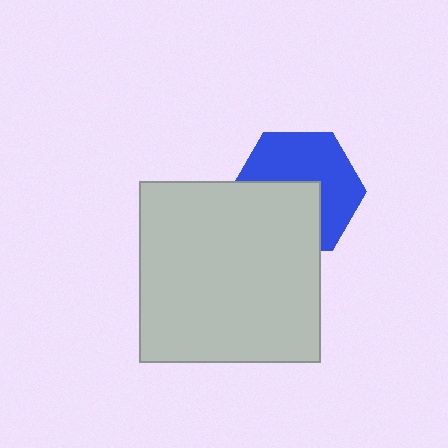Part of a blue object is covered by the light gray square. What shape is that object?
It is a hexagon.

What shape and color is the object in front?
The object in front is a light gray square.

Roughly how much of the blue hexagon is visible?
About half of it is visible (roughly 56%).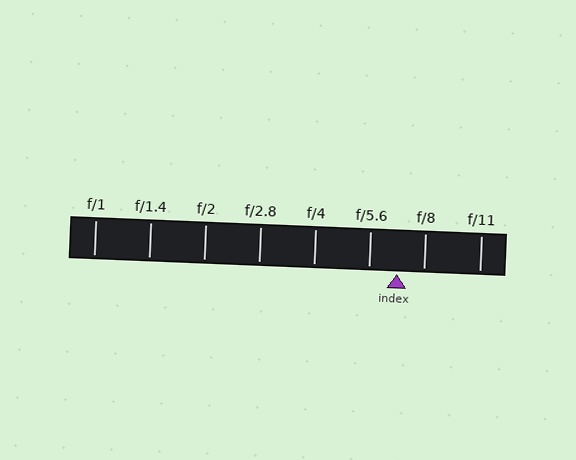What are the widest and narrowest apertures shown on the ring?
The widest aperture shown is f/1 and the narrowest is f/11.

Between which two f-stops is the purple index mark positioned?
The index mark is between f/5.6 and f/8.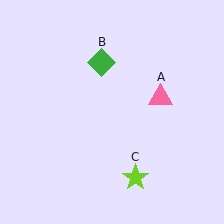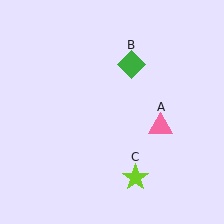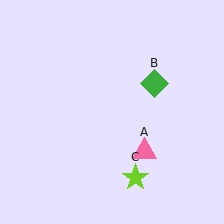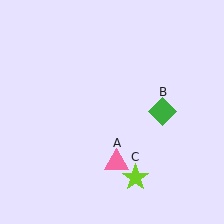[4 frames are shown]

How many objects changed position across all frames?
2 objects changed position: pink triangle (object A), green diamond (object B).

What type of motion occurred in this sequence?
The pink triangle (object A), green diamond (object B) rotated clockwise around the center of the scene.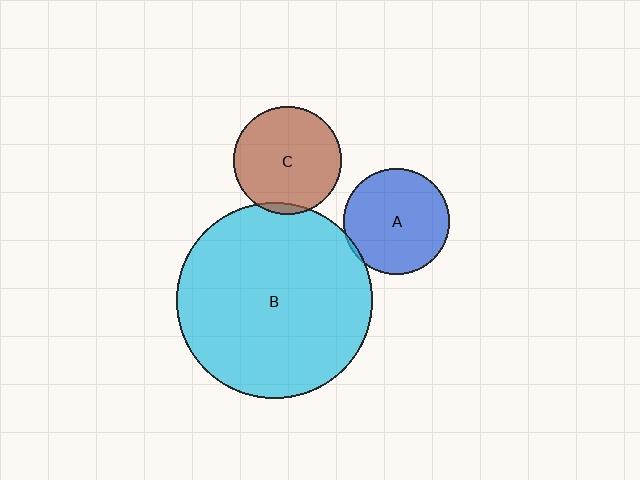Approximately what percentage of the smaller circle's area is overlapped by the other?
Approximately 5%.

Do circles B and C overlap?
Yes.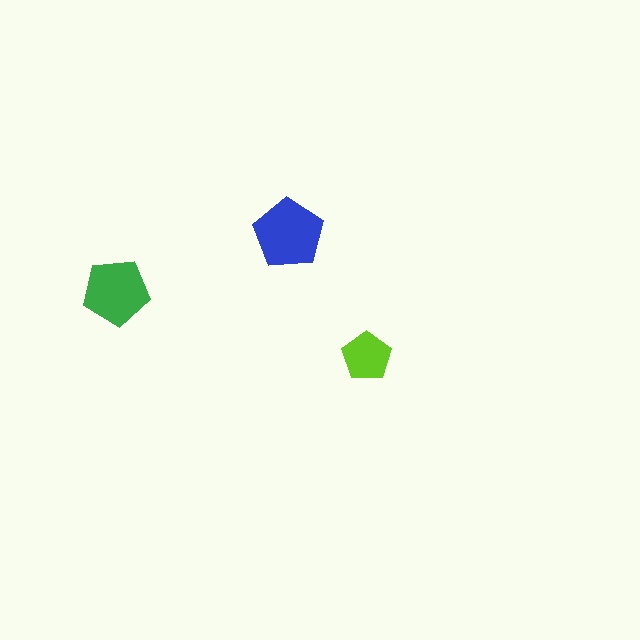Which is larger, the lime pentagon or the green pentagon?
The green one.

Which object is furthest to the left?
The green pentagon is leftmost.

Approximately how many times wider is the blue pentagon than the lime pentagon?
About 1.5 times wider.